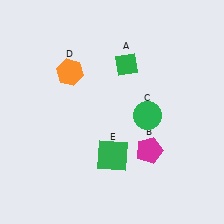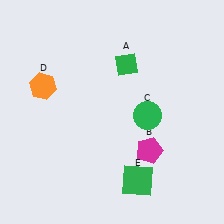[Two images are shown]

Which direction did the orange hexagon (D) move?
The orange hexagon (D) moved left.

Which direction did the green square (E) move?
The green square (E) moved down.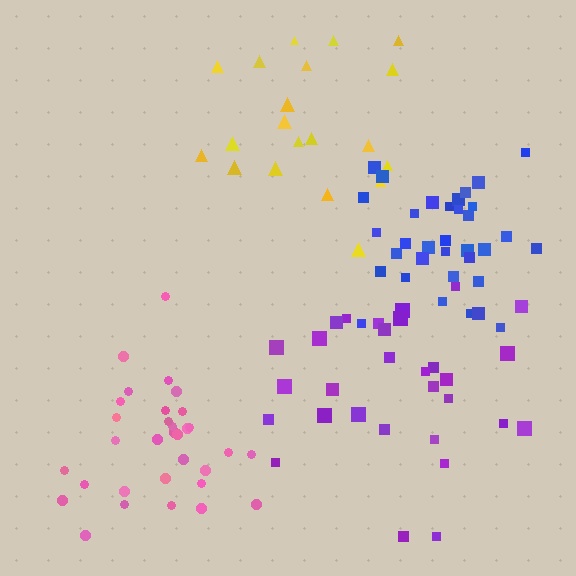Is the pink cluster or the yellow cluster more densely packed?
Pink.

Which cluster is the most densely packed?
Blue.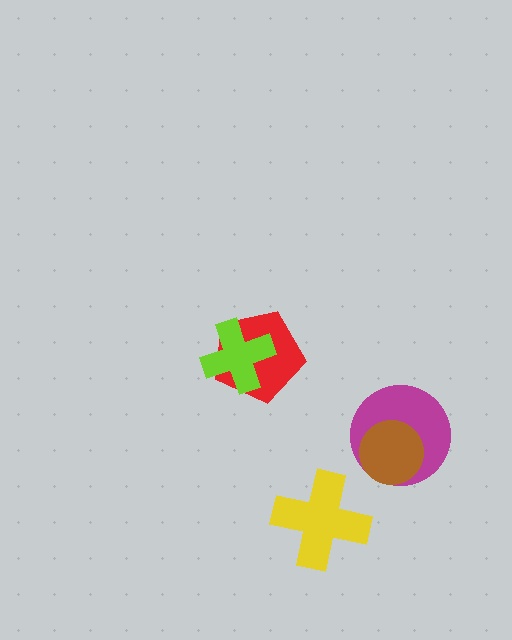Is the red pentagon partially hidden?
Yes, it is partially covered by another shape.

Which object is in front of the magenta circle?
The brown circle is in front of the magenta circle.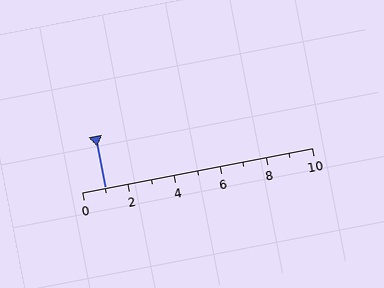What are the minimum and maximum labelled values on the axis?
The axis runs from 0 to 10.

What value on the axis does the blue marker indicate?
The marker indicates approximately 1.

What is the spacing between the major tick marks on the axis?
The major ticks are spaced 2 apart.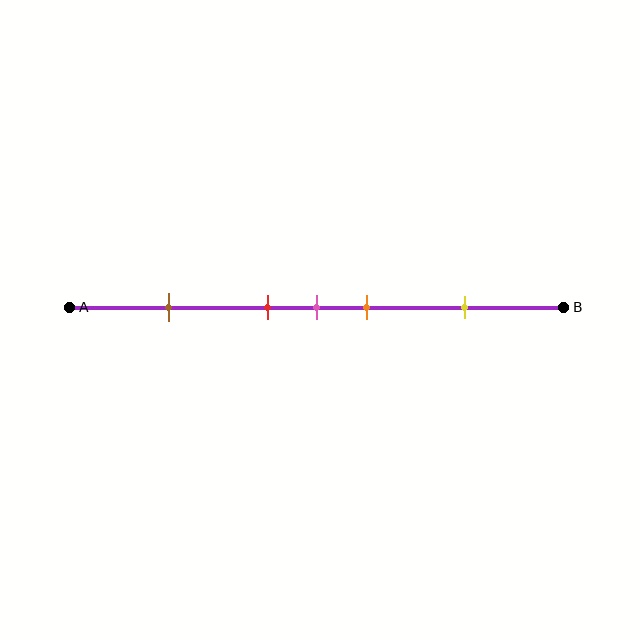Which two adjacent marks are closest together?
The red and pink marks are the closest adjacent pair.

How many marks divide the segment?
There are 5 marks dividing the segment.